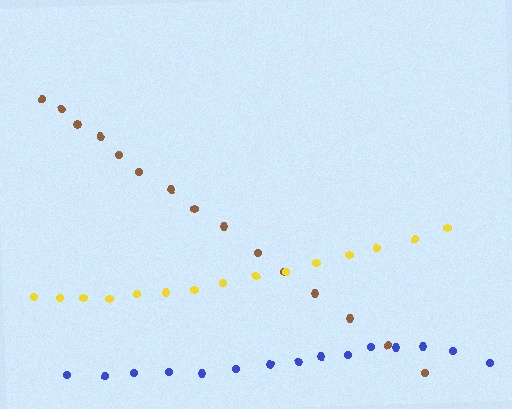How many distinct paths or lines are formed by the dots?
There are 3 distinct paths.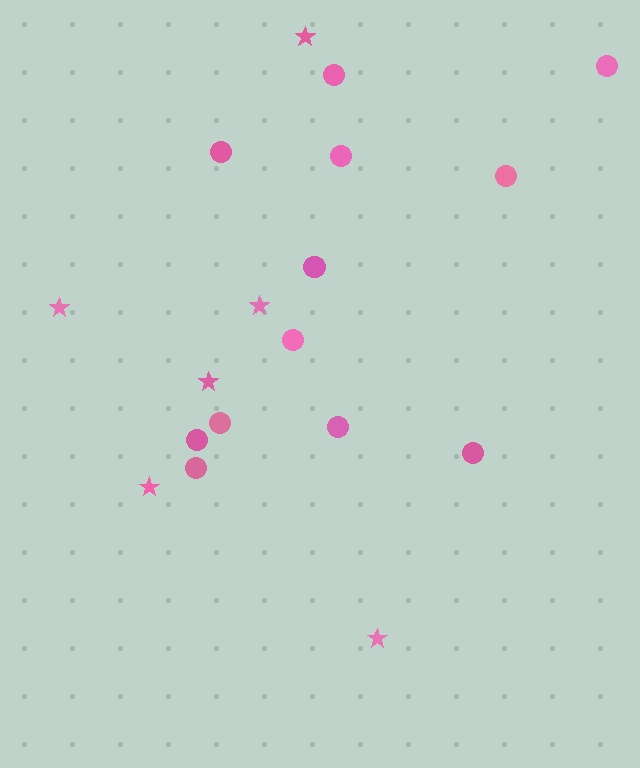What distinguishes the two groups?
There are 2 groups: one group of circles (12) and one group of stars (6).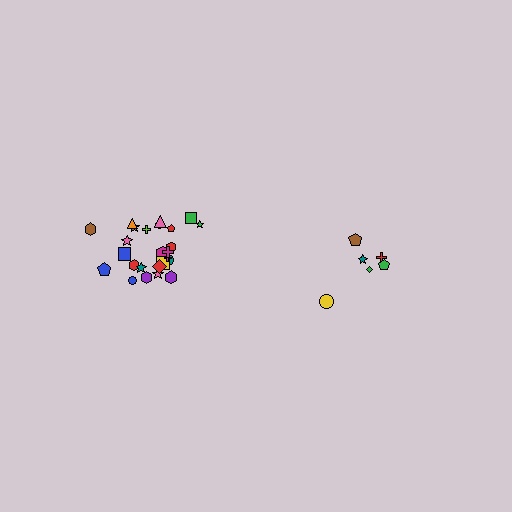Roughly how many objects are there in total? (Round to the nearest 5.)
Roughly 30 objects in total.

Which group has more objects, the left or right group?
The left group.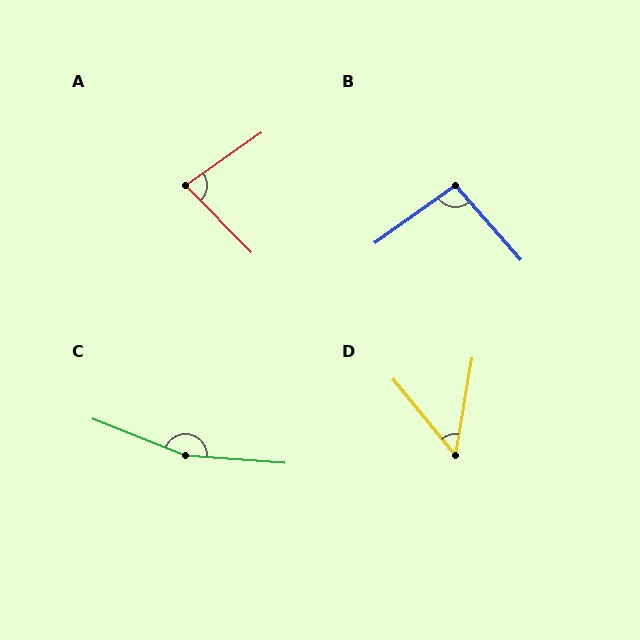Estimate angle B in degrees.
Approximately 96 degrees.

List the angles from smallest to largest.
D (49°), A (80°), B (96°), C (162°).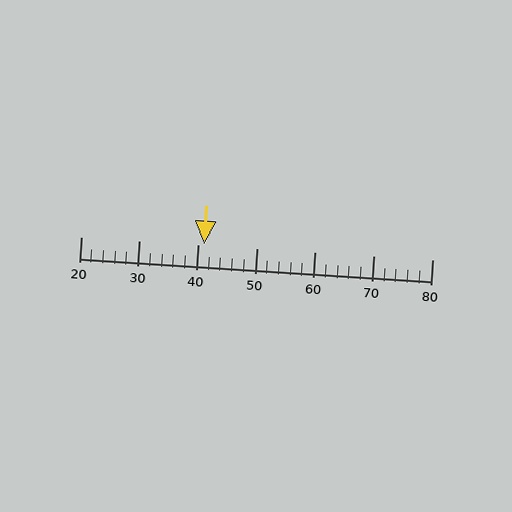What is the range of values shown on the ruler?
The ruler shows values from 20 to 80.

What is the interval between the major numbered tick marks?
The major tick marks are spaced 10 units apart.